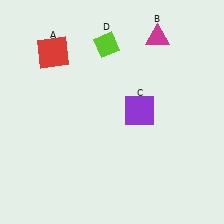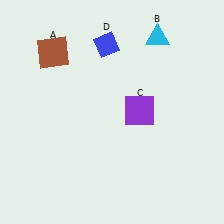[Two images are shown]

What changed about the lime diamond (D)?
In Image 1, D is lime. In Image 2, it changed to blue.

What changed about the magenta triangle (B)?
In Image 1, B is magenta. In Image 2, it changed to cyan.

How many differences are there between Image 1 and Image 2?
There are 3 differences between the two images.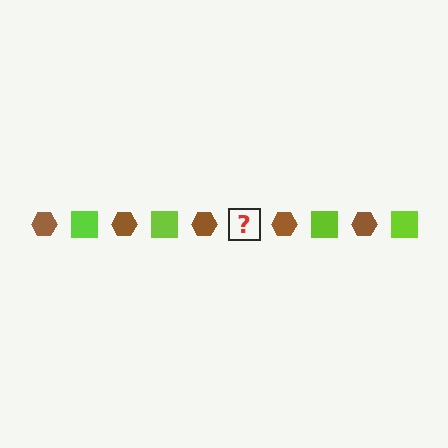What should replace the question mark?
The question mark should be replaced with a lime square.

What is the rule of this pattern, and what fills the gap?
The rule is that the pattern alternates between brown hexagon and lime square. The gap should be filled with a lime square.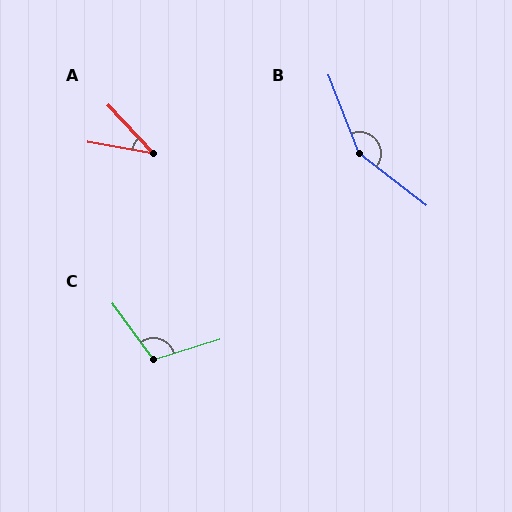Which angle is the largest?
B, at approximately 149 degrees.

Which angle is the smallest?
A, at approximately 38 degrees.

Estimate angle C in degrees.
Approximately 109 degrees.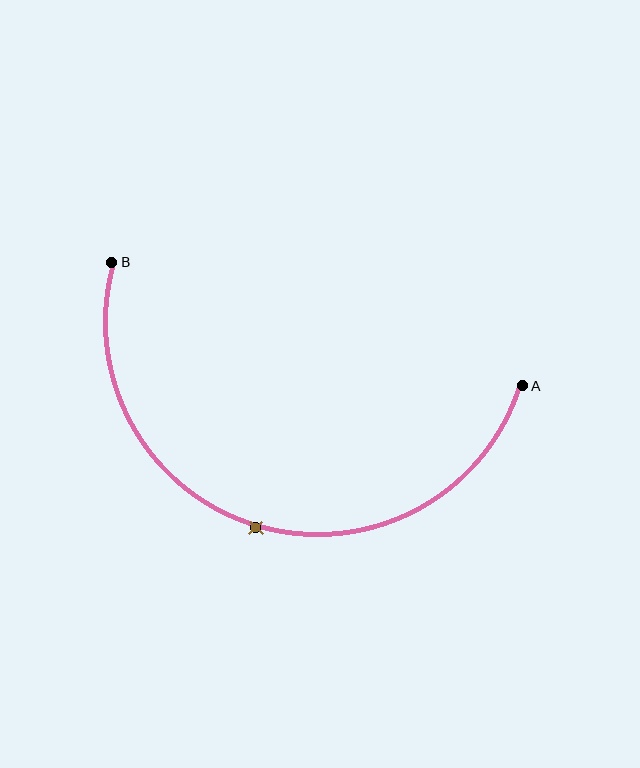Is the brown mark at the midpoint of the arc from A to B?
Yes. The brown mark lies on the arc at equal arc-length from both A and B — it is the arc midpoint.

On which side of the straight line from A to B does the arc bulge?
The arc bulges below the straight line connecting A and B.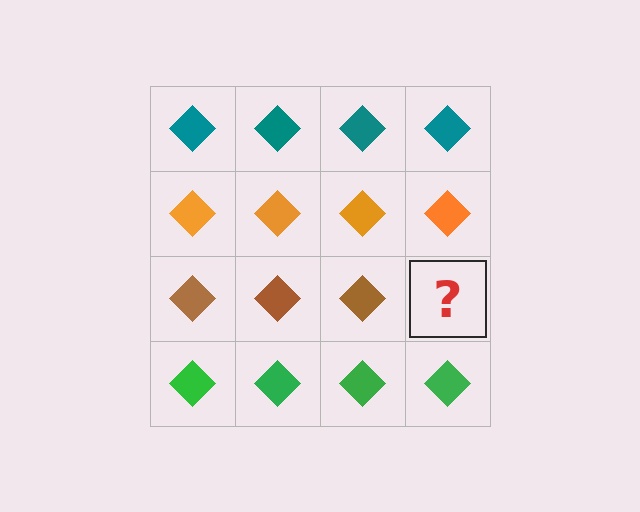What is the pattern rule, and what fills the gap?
The rule is that each row has a consistent color. The gap should be filled with a brown diamond.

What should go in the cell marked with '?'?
The missing cell should contain a brown diamond.